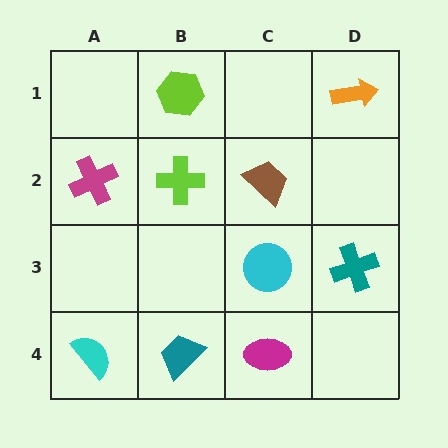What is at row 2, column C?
A brown trapezoid.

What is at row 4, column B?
A teal trapezoid.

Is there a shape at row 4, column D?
No, that cell is empty.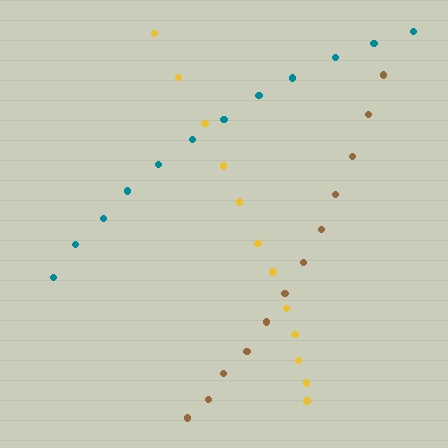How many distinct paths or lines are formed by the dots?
There are 3 distinct paths.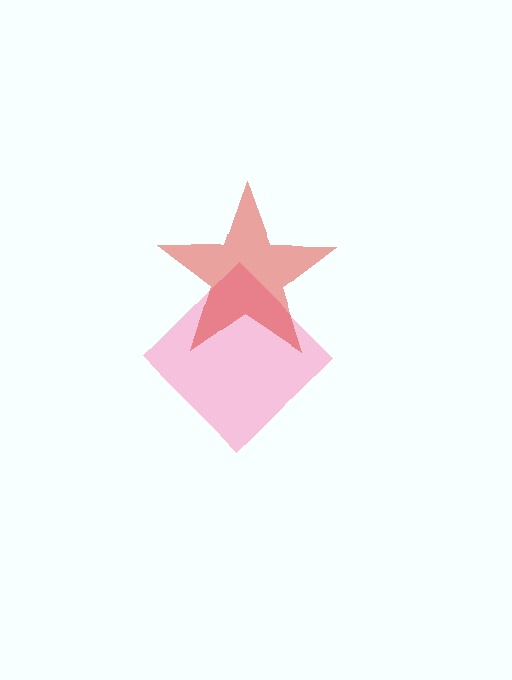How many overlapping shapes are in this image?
There are 2 overlapping shapes in the image.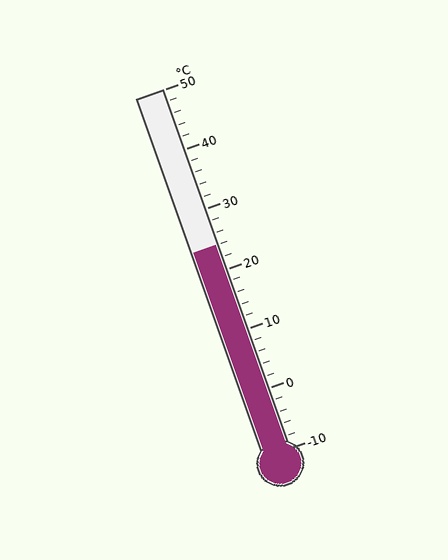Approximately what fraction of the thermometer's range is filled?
The thermometer is filled to approximately 55% of its range.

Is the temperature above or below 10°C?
The temperature is above 10°C.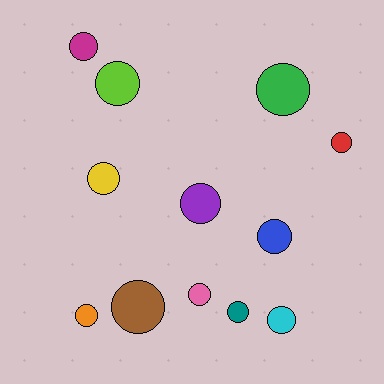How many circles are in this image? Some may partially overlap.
There are 12 circles.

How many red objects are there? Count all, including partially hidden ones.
There is 1 red object.